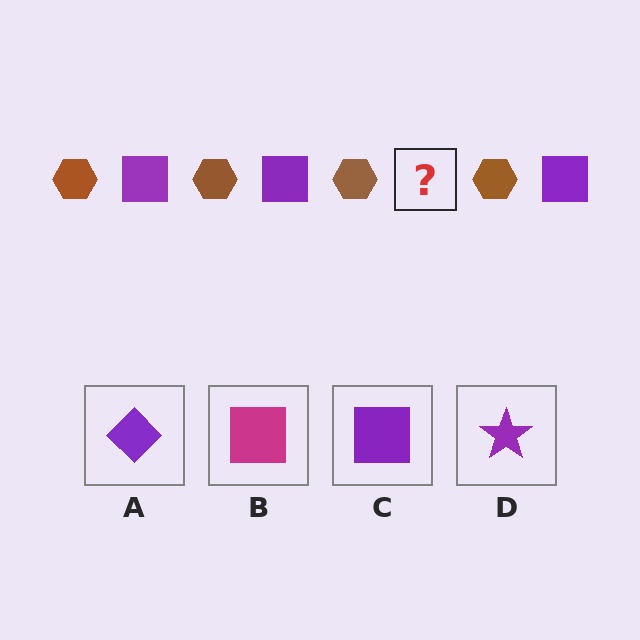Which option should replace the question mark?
Option C.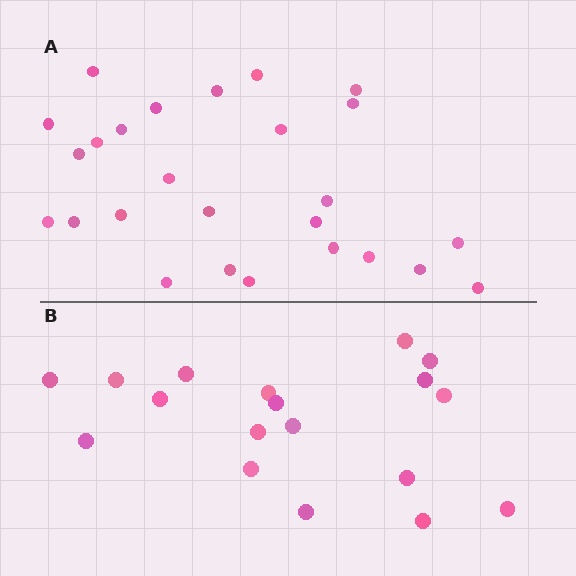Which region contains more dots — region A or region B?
Region A (the top region) has more dots.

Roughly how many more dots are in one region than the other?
Region A has roughly 8 or so more dots than region B.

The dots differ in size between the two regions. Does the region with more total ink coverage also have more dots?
No. Region B has more total ink coverage because its dots are larger, but region A actually contains more individual dots. Total area can be misleading — the number of items is what matters here.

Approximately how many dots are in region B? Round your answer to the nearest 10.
About 20 dots. (The exact count is 18, which rounds to 20.)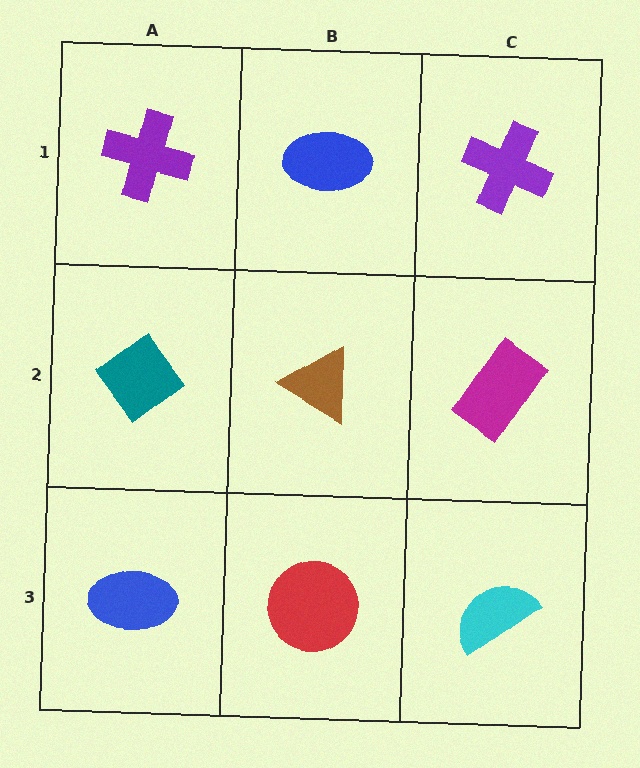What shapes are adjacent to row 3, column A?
A teal diamond (row 2, column A), a red circle (row 3, column B).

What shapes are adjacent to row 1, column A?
A teal diamond (row 2, column A), a blue ellipse (row 1, column B).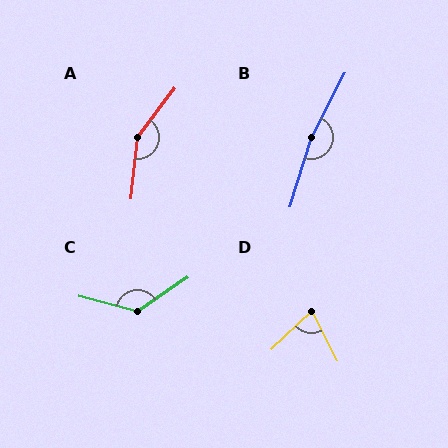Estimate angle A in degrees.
Approximately 148 degrees.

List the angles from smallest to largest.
D (73°), C (131°), A (148°), B (170°).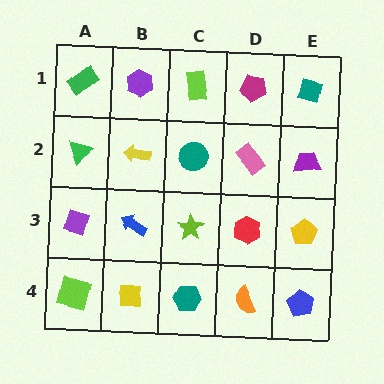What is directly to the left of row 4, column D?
A teal hexagon.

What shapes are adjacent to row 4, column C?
A lime star (row 3, column C), a yellow square (row 4, column B), an orange semicircle (row 4, column D).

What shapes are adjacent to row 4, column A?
A purple diamond (row 3, column A), a yellow square (row 4, column B).